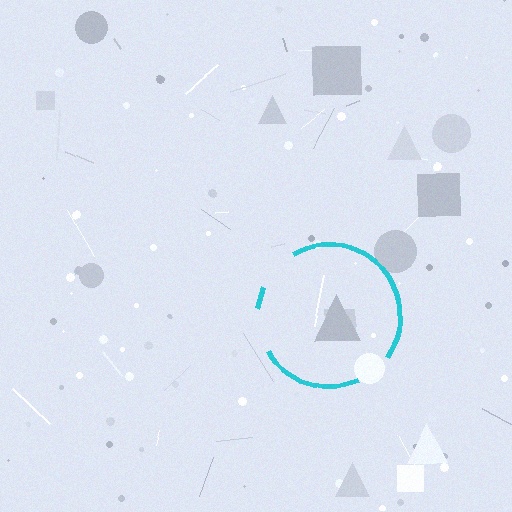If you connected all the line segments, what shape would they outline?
They would outline a circle.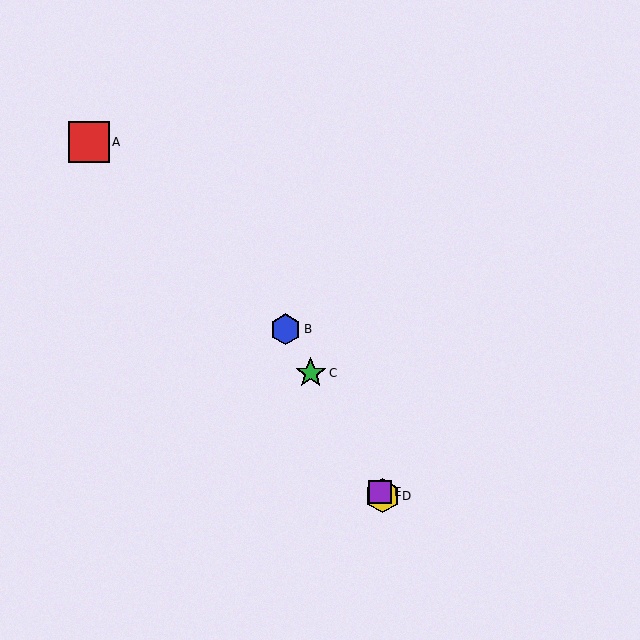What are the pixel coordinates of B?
Object B is at (285, 329).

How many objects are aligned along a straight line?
4 objects (B, C, D, E) are aligned along a straight line.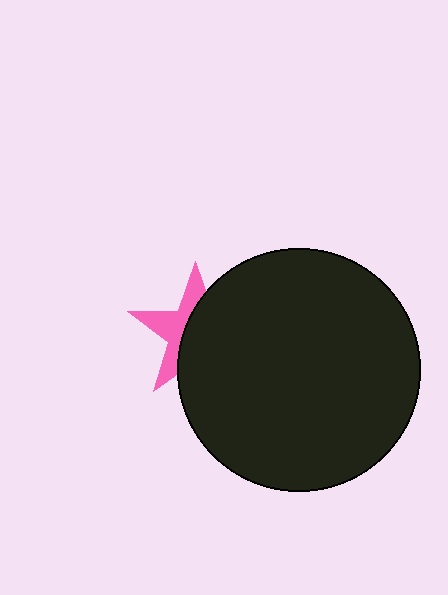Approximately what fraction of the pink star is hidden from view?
Roughly 59% of the pink star is hidden behind the black circle.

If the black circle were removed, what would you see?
You would see the complete pink star.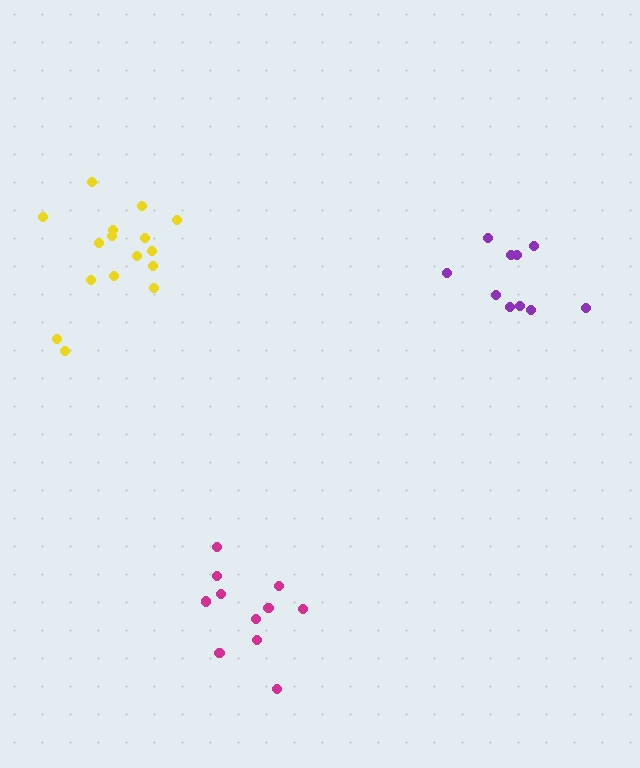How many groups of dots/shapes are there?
There are 3 groups.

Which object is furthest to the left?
The yellow cluster is leftmost.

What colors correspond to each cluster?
The clusters are colored: purple, magenta, yellow.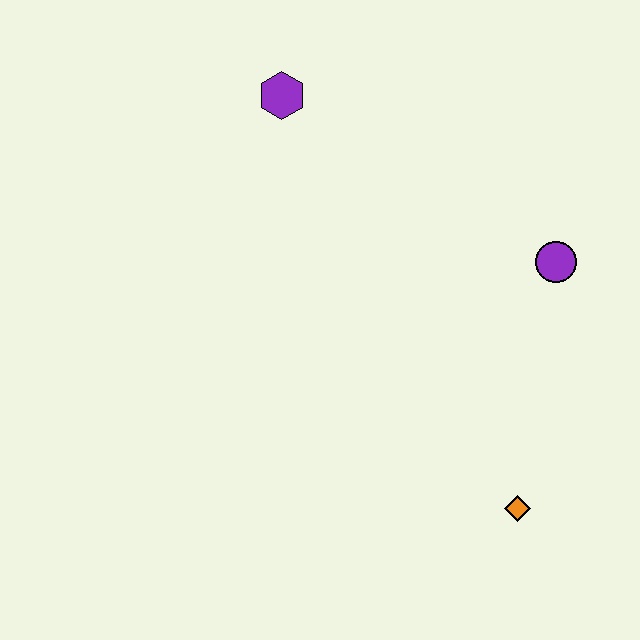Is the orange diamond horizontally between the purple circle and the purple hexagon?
Yes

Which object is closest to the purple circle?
The orange diamond is closest to the purple circle.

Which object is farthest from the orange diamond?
The purple hexagon is farthest from the orange diamond.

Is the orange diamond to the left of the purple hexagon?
No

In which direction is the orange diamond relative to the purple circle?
The orange diamond is below the purple circle.